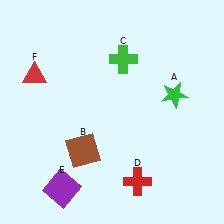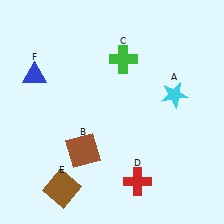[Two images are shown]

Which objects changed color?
A changed from green to cyan. E changed from purple to brown. F changed from red to blue.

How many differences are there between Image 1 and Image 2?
There are 3 differences between the two images.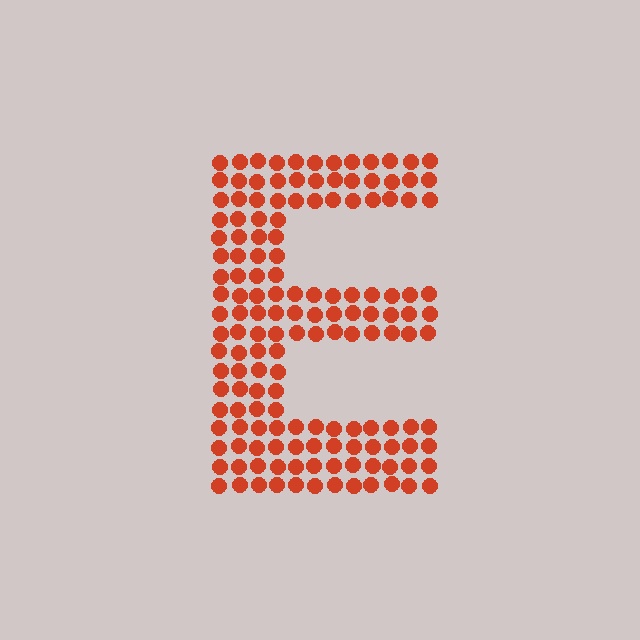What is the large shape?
The large shape is the letter E.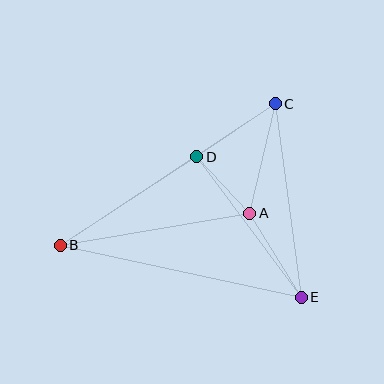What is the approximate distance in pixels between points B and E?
The distance between B and E is approximately 247 pixels.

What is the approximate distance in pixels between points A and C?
The distance between A and C is approximately 113 pixels.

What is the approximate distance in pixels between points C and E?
The distance between C and E is approximately 195 pixels.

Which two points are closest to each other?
Points A and D are closest to each other.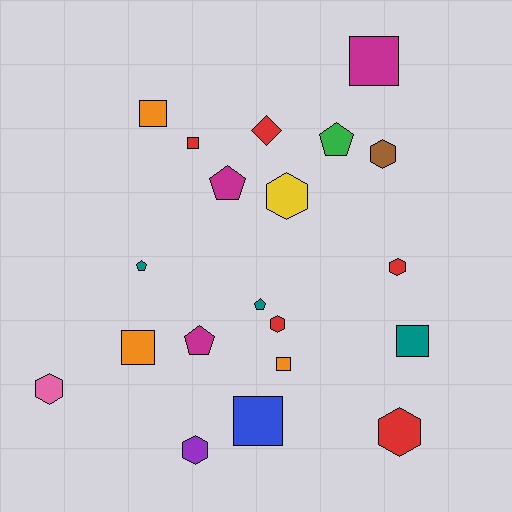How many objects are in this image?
There are 20 objects.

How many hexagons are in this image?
There are 7 hexagons.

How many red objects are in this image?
There are 5 red objects.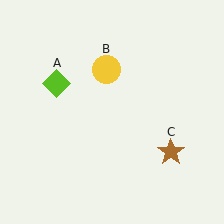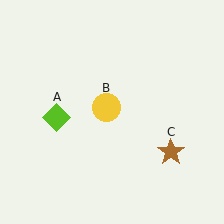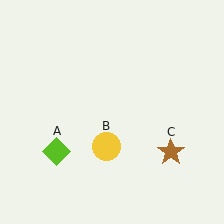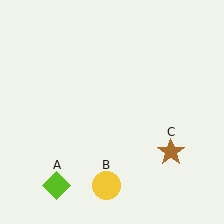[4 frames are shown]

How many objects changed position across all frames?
2 objects changed position: lime diamond (object A), yellow circle (object B).